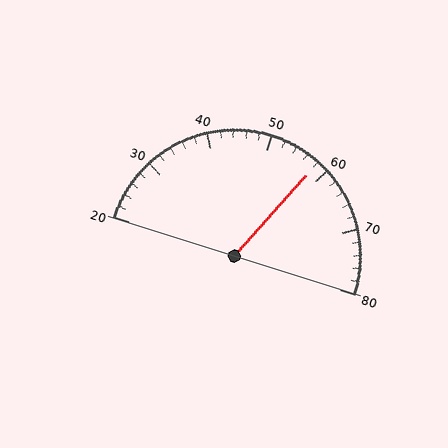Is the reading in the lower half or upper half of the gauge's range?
The reading is in the upper half of the range (20 to 80).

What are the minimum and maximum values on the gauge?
The gauge ranges from 20 to 80.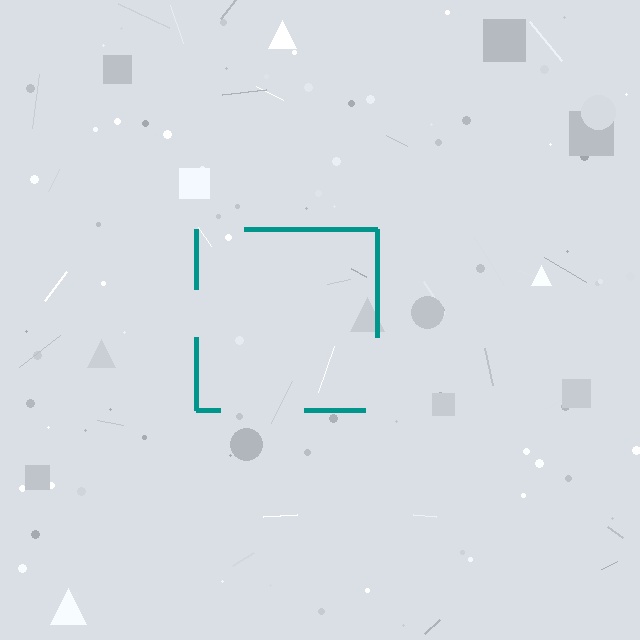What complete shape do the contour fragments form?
The contour fragments form a square.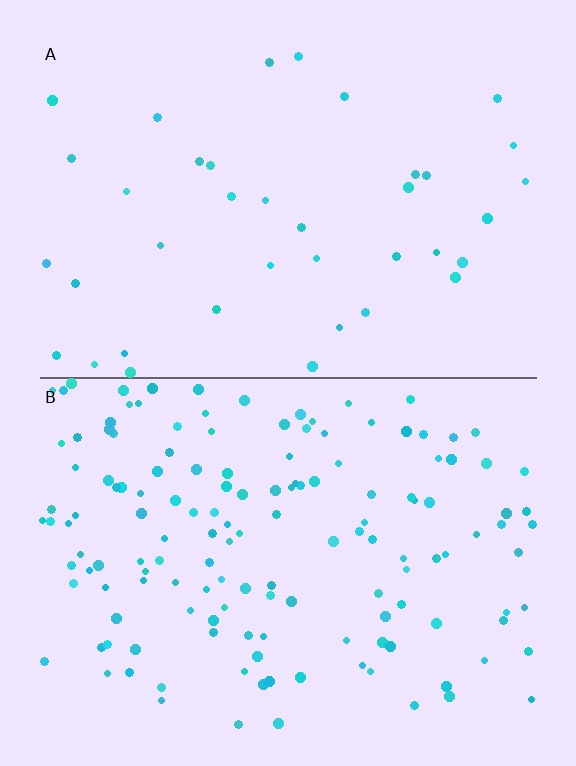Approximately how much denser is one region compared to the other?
Approximately 3.9× — region B over region A.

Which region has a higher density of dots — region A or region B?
B (the bottom).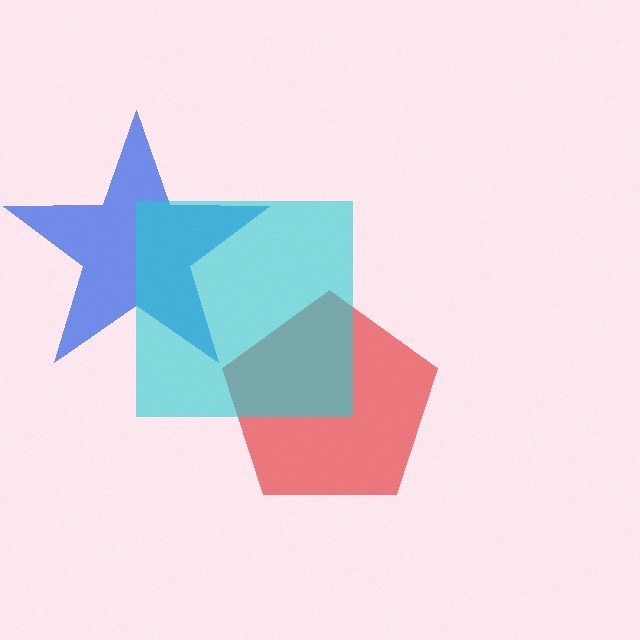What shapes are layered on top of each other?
The layered shapes are: a red pentagon, a blue star, a cyan square.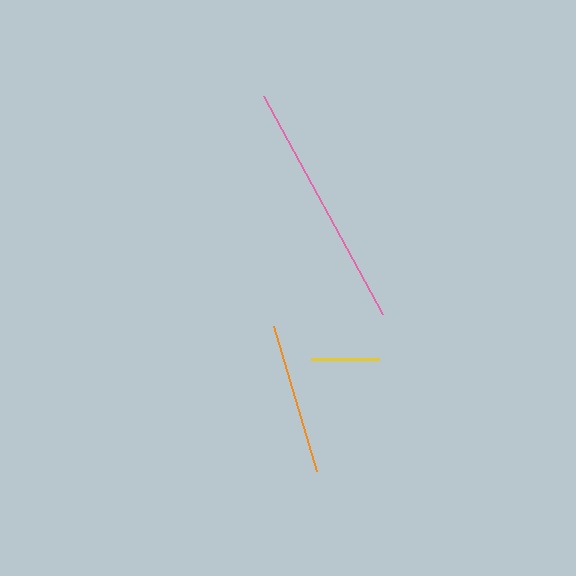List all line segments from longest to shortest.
From longest to shortest: pink, orange, yellow.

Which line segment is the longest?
The pink line is the longest at approximately 248 pixels.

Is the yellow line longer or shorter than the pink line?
The pink line is longer than the yellow line.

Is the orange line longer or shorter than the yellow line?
The orange line is longer than the yellow line.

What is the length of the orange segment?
The orange segment is approximately 152 pixels long.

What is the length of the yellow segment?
The yellow segment is approximately 68 pixels long.